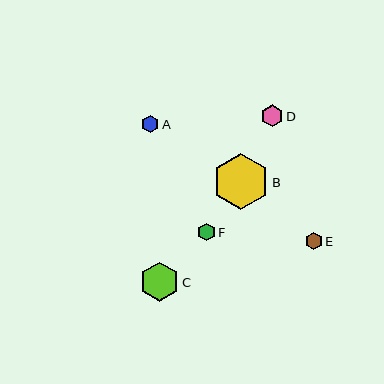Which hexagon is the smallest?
Hexagon E is the smallest with a size of approximately 17 pixels.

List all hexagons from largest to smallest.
From largest to smallest: B, C, D, F, A, E.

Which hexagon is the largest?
Hexagon B is the largest with a size of approximately 56 pixels.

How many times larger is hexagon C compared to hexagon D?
Hexagon C is approximately 1.8 times the size of hexagon D.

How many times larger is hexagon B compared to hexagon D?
Hexagon B is approximately 2.6 times the size of hexagon D.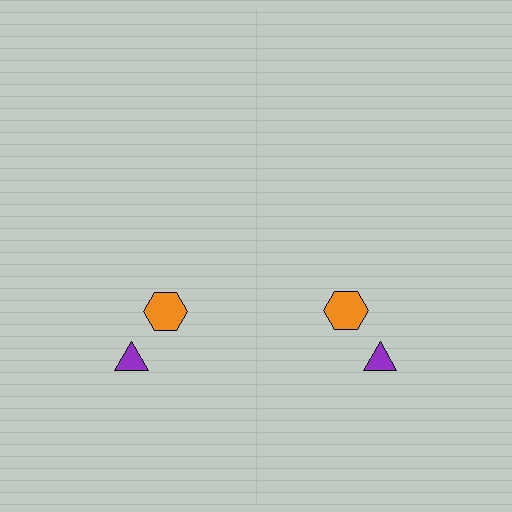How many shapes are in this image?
There are 4 shapes in this image.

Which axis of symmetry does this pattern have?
The pattern has a vertical axis of symmetry running through the center of the image.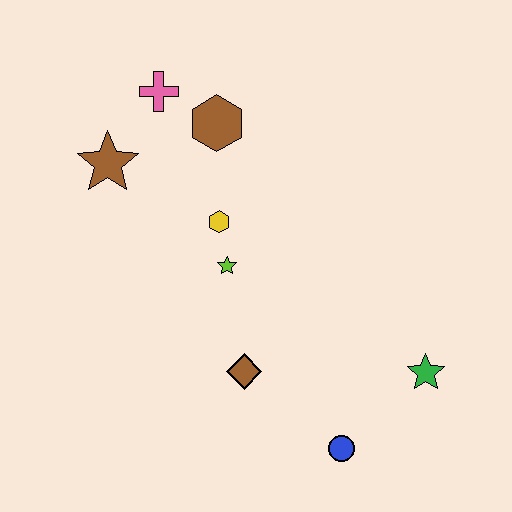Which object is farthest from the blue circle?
The pink cross is farthest from the blue circle.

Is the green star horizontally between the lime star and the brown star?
No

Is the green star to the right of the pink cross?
Yes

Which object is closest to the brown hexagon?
The pink cross is closest to the brown hexagon.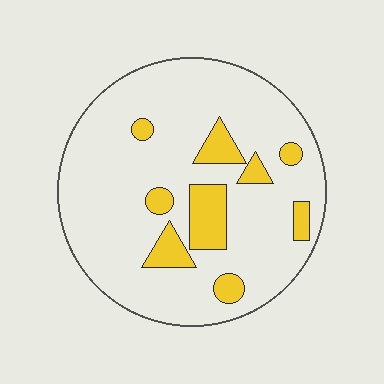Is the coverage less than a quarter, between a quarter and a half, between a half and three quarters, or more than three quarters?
Less than a quarter.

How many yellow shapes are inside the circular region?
9.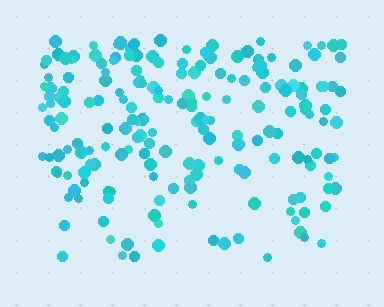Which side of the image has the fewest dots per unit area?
The bottom.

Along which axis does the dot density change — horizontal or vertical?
Vertical.